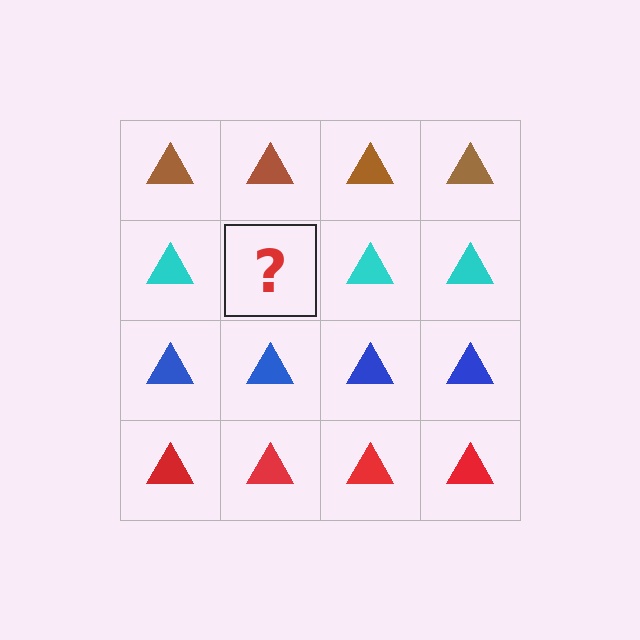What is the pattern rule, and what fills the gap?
The rule is that each row has a consistent color. The gap should be filled with a cyan triangle.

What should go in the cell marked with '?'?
The missing cell should contain a cyan triangle.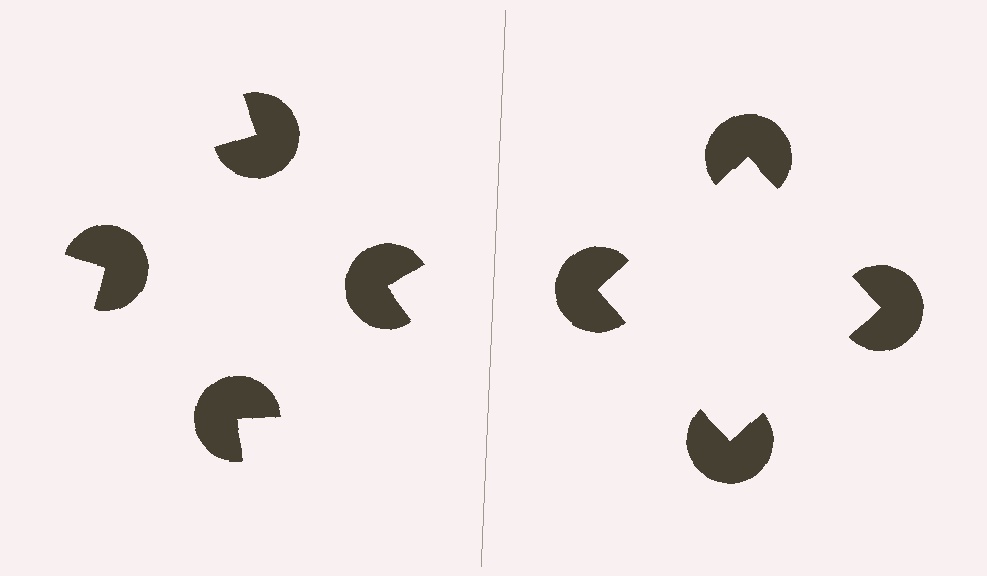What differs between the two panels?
The pac-man discs are positioned identically on both sides; only the wedge orientations differ. On the right they align to a square; on the left they are misaligned.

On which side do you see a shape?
An illusory square appears on the right side. On the left side the wedge cuts are rotated, so no coherent shape forms.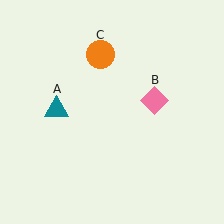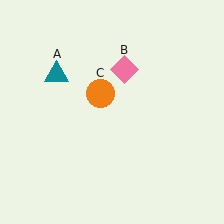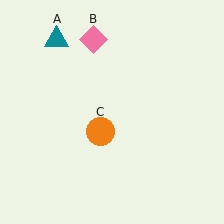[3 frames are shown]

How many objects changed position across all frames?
3 objects changed position: teal triangle (object A), pink diamond (object B), orange circle (object C).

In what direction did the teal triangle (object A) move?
The teal triangle (object A) moved up.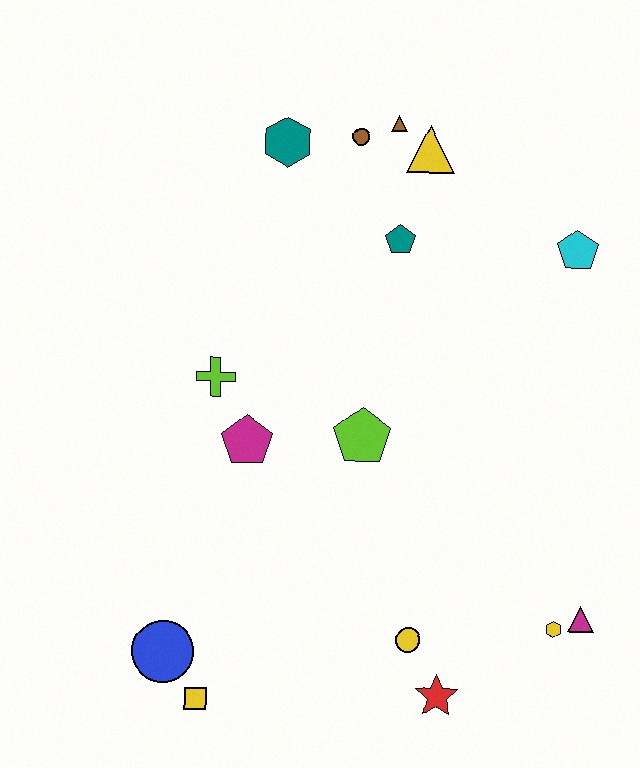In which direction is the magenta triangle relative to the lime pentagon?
The magenta triangle is to the right of the lime pentagon.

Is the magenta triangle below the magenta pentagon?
Yes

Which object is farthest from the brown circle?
The yellow square is farthest from the brown circle.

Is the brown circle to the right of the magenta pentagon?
Yes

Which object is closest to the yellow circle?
The red star is closest to the yellow circle.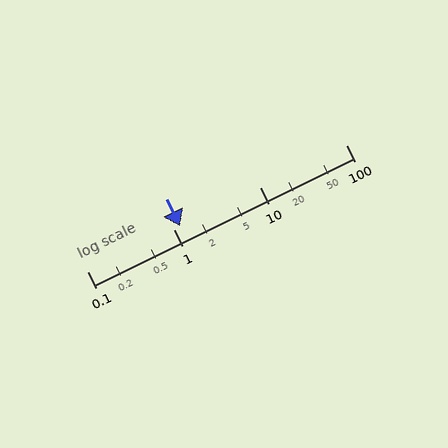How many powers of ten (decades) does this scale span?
The scale spans 3 decades, from 0.1 to 100.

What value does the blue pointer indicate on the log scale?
The pointer indicates approximately 1.2.